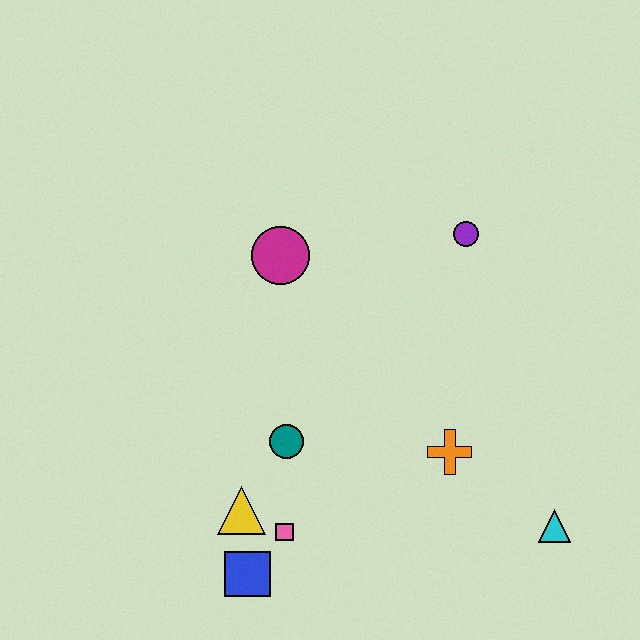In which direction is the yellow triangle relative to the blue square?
The yellow triangle is above the blue square.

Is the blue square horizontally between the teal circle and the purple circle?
No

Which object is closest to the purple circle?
The magenta circle is closest to the purple circle.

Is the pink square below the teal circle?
Yes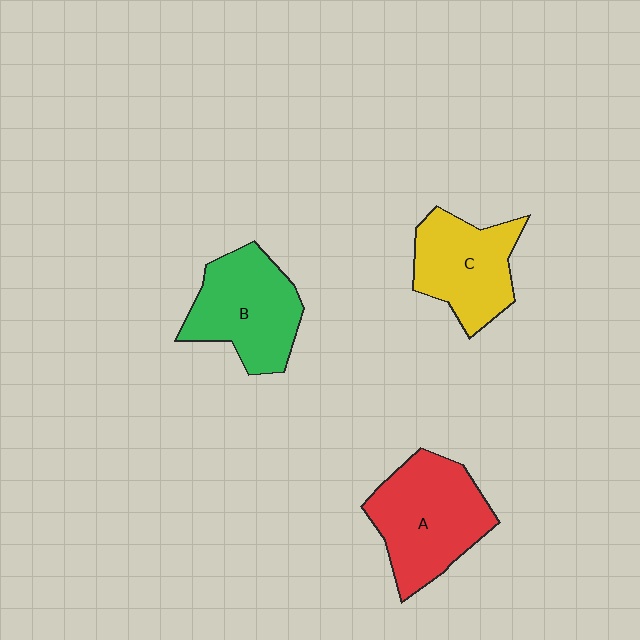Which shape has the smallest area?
Shape C (yellow).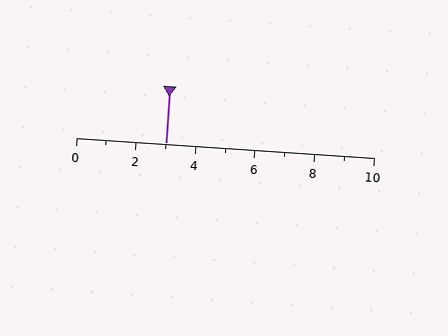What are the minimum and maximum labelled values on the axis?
The axis runs from 0 to 10.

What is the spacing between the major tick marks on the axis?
The major ticks are spaced 2 apart.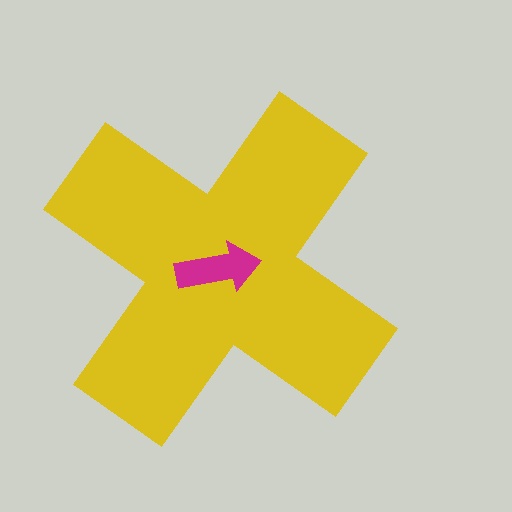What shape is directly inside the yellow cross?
The magenta arrow.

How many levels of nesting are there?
2.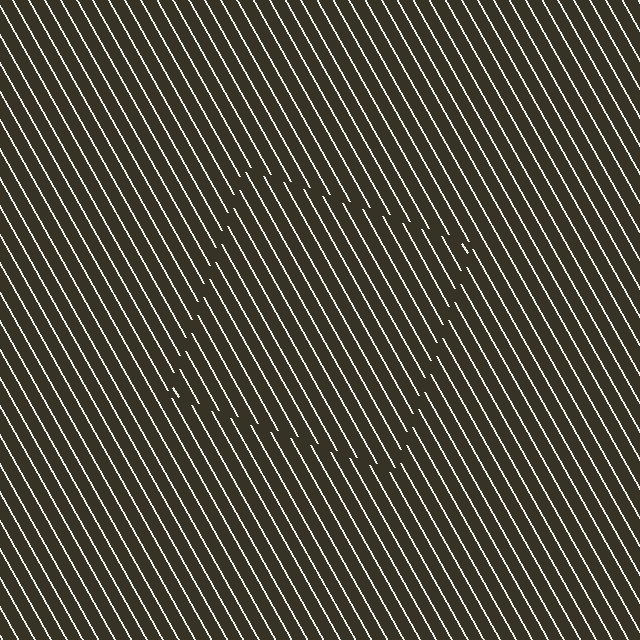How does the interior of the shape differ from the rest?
The interior of the shape contains the same grating, shifted by half a period — the contour is defined by the phase discontinuity where line-ends from the inner and outer gratings abut.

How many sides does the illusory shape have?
4 sides — the line-ends trace a square.